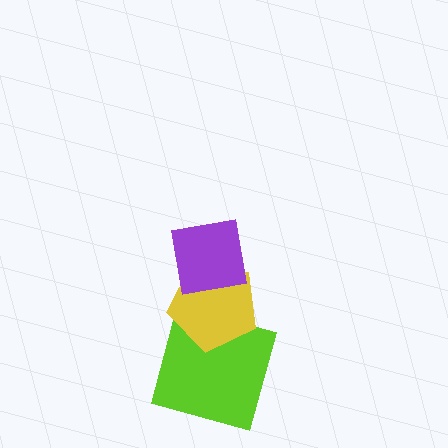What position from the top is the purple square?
The purple square is 1st from the top.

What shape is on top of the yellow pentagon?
The purple square is on top of the yellow pentagon.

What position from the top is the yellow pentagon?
The yellow pentagon is 2nd from the top.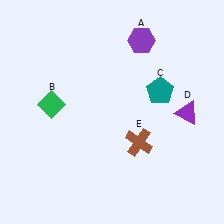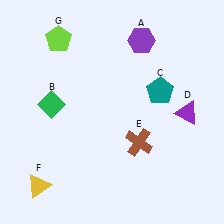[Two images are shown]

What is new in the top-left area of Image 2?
A lime pentagon (G) was added in the top-left area of Image 2.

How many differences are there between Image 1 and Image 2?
There are 2 differences between the two images.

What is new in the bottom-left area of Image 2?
A yellow triangle (F) was added in the bottom-left area of Image 2.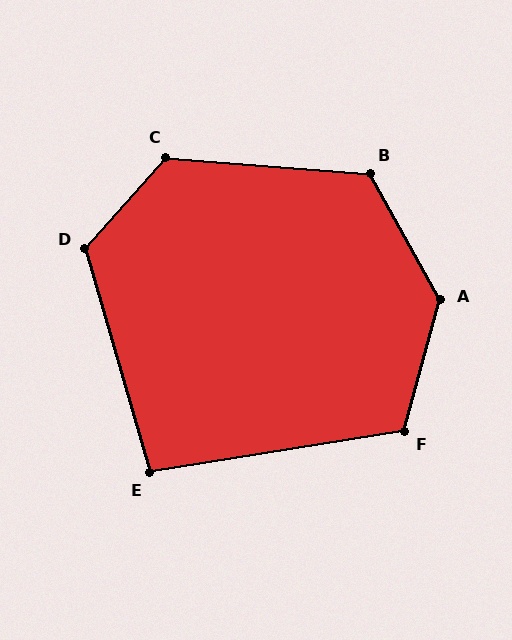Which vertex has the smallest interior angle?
E, at approximately 97 degrees.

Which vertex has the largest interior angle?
A, at approximately 136 degrees.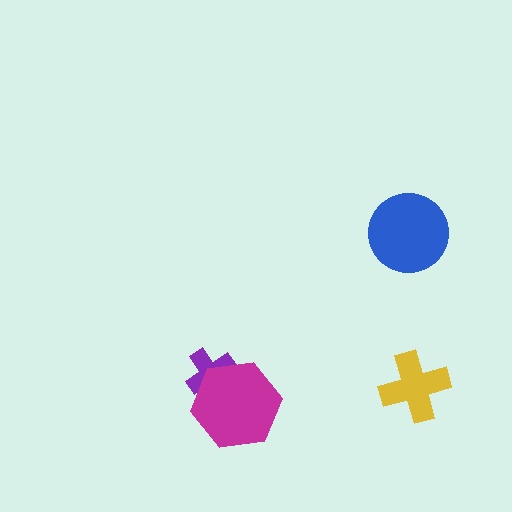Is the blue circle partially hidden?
No, no other shape covers it.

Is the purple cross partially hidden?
Yes, it is partially covered by another shape.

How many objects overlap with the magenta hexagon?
1 object overlaps with the magenta hexagon.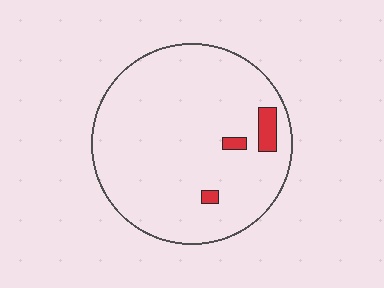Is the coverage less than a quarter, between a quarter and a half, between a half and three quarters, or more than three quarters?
Less than a quarter.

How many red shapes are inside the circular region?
3.